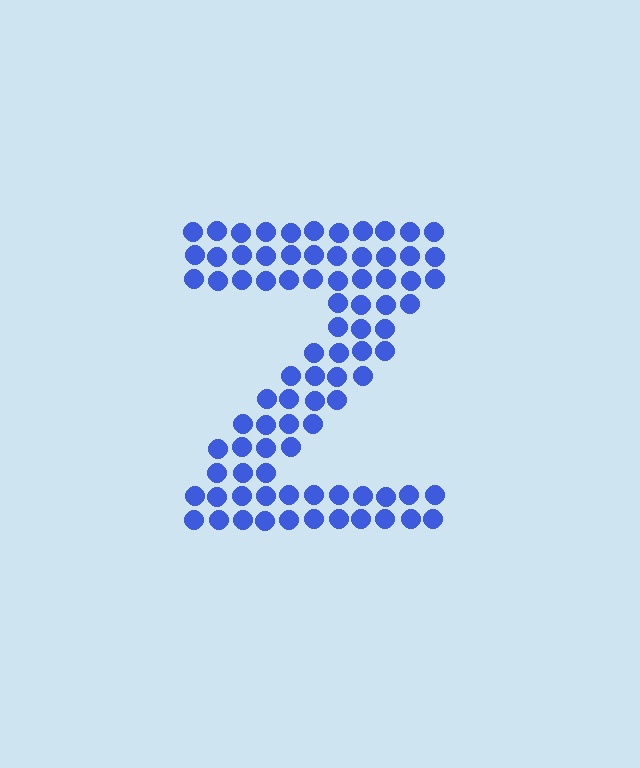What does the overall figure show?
The overall figure shows the letter Z.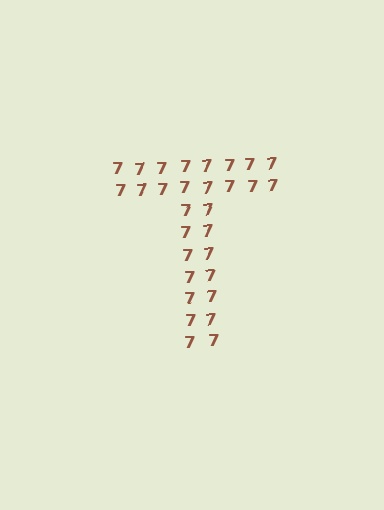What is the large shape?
The large shape is the letter T.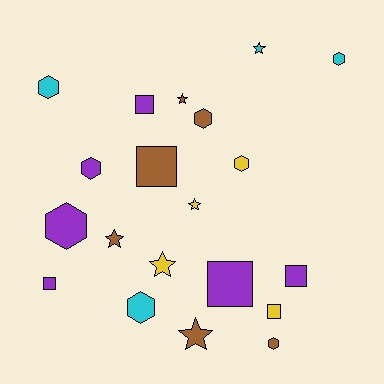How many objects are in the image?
There are 20 objects.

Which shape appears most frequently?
Hexagon, with 8 objects.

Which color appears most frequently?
Purple, with 6 objects.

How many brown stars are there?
There are 3 brown stars.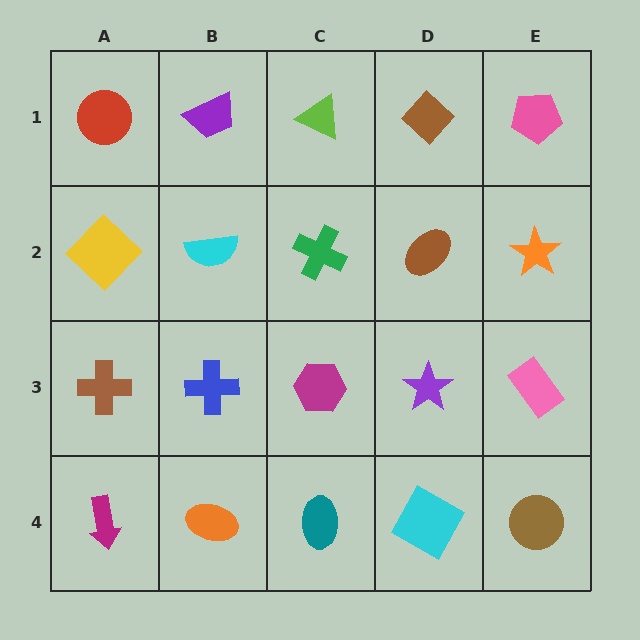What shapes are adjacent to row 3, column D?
A brown ellipse (row 2, column D), a cyan square (row 4, column D), a magenta hexagon (row 3, column C), a pink rectangle (row 3, column E).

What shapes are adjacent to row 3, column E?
An orange star (row 2, column E), a brown circle (row 4, column E), a purple star (row 3, column D).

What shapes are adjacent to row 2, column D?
A brown diamond (row 1, column D), a purple star (row 3, column D), a green cross (row 2, column C), an orange star (row 2, column E).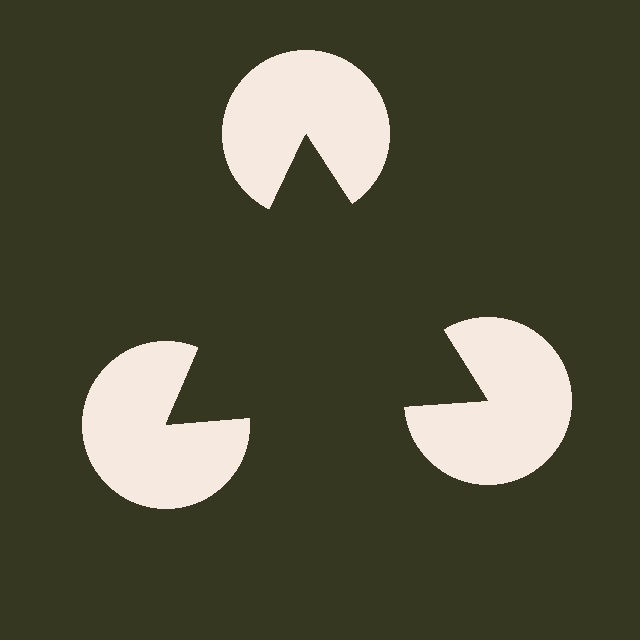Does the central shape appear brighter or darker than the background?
It typically appears slightly darker than the background, even though no actual brightness change is drawn.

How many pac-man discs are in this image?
There are 3 — one at each vertex of the illusory triangle.